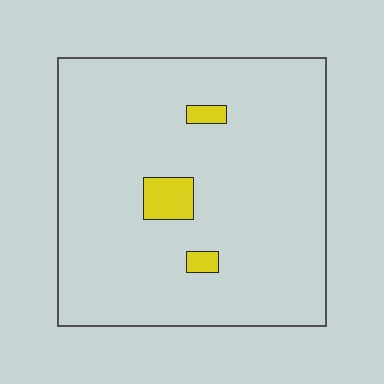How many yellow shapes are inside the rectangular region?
3.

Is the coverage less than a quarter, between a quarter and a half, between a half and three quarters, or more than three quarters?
Less than a quarter.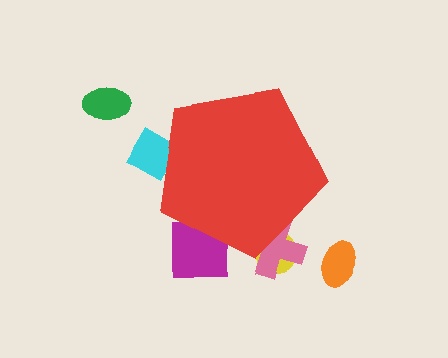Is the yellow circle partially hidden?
Yes, the yellow circle is partially hidden behind the red pentagon.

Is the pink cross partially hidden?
Yes, the pink cross is partially hidden behind the red pentagon.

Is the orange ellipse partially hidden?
No, the orange ellipse is fully visible.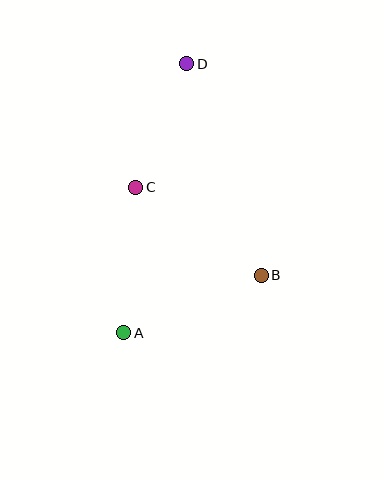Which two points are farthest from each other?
Points A and D are farthest from each other.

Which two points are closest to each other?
Points C and D are closest to each other.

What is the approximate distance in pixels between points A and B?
The distance between A and B is approximately 149 pixels.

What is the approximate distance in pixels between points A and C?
The distance between A and C is approximately 146 pixels.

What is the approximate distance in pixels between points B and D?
The distance between B and D is approximately 224 pixels.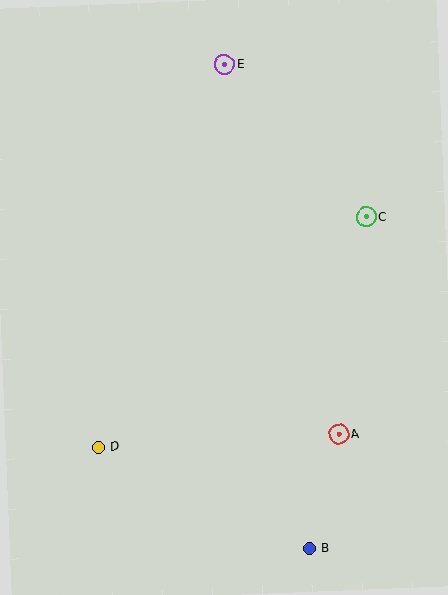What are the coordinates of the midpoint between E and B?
The midpoint between E and B is at (267, 306).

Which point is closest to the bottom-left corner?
Point D is closest to the bottom-left corner.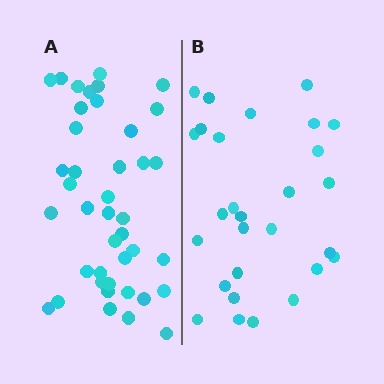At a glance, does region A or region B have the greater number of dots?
Region A (the left region) has more dots.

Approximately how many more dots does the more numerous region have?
Region A has approximately 15 more dots than region B.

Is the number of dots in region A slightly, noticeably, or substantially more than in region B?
Region A has substantially more. The ratio is roughly 1.5 to 1.